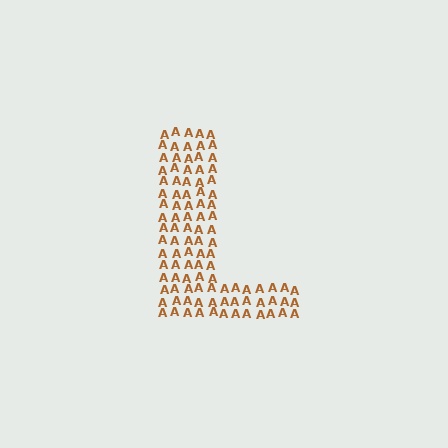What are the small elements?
The small elements are letter A's.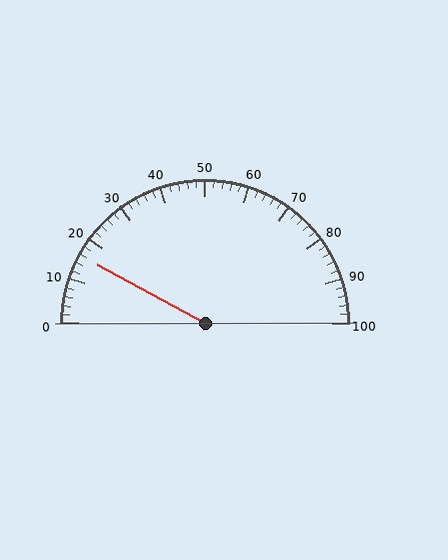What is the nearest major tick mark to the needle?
The nearest major tick mark is 20.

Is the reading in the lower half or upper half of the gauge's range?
The reading is in the lower half of the range (0 to 100).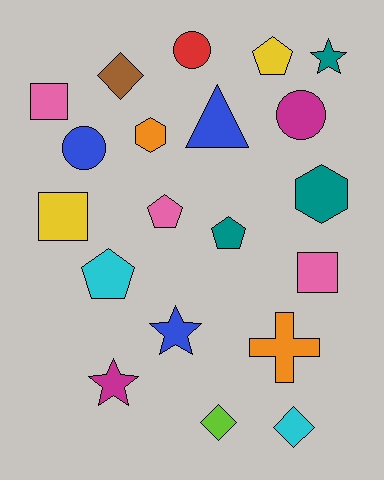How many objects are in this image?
There are 20 objects.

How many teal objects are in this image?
There are 3 teal objects.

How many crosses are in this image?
There is 1 cross.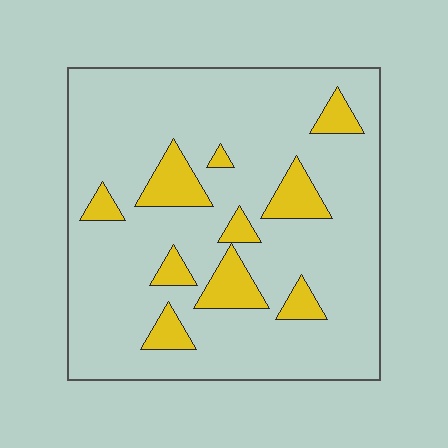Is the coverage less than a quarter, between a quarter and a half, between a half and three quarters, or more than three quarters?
Less than a quarter.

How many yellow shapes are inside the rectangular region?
10.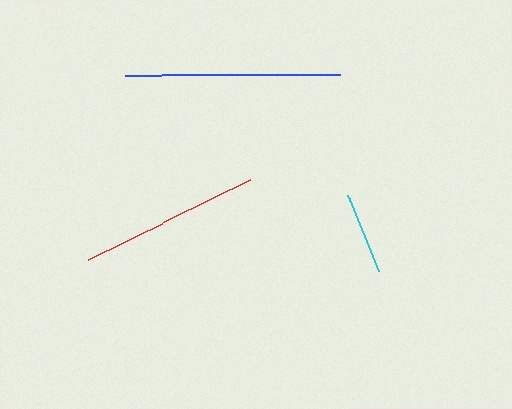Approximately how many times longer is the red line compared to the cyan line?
The red line is approximately 2.2 times the length of the cyan line.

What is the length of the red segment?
The red segment is approximately 180 pixels long.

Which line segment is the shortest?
The cyan line is the shortest at approximately 83 pixels.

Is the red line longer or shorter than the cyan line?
The red line is longer than the cyan line.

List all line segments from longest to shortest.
From longest to shortest: blue, red, cyan.